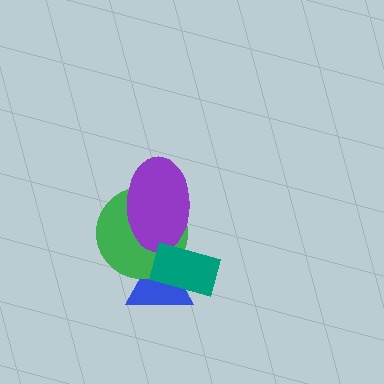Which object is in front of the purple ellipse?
The teal rectangle is in front of the purple ellipse.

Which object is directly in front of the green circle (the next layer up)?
The purple ellipse is directly in front of the green circle.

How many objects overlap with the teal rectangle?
3 objects overlap with the teal rectangle.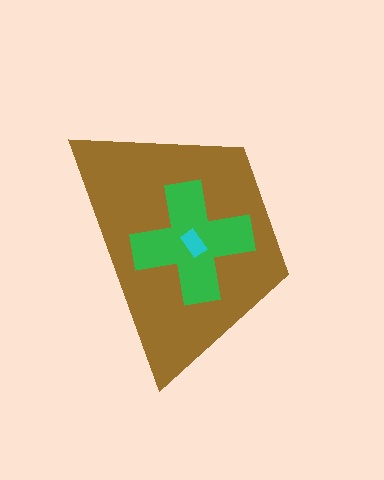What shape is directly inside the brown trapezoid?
The green cross.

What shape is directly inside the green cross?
The cyan rectangle.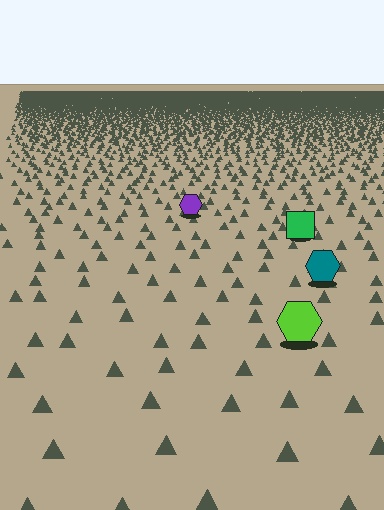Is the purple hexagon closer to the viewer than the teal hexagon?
No. The teal hexagon is closer — you can tell from the texture gradient: the ground texture is coarser near it.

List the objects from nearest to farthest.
From nearest to farthest: the lime hexagon, the teal hexagon, the green square, the purple hexagon.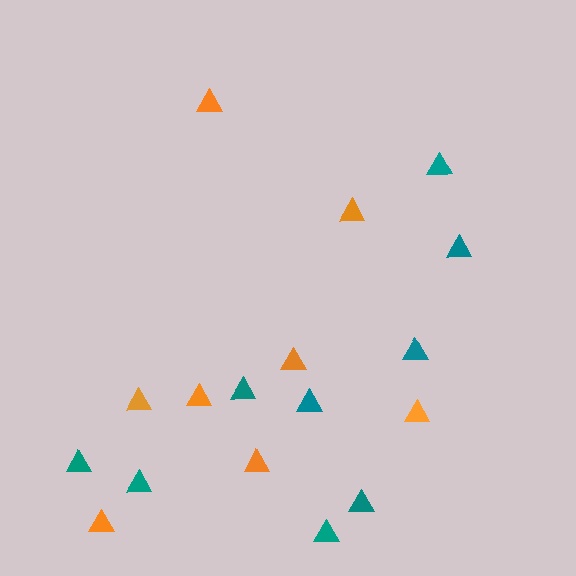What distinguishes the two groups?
There are 2 groups: one group of teal triangles (9) and one group of orange triangles (8).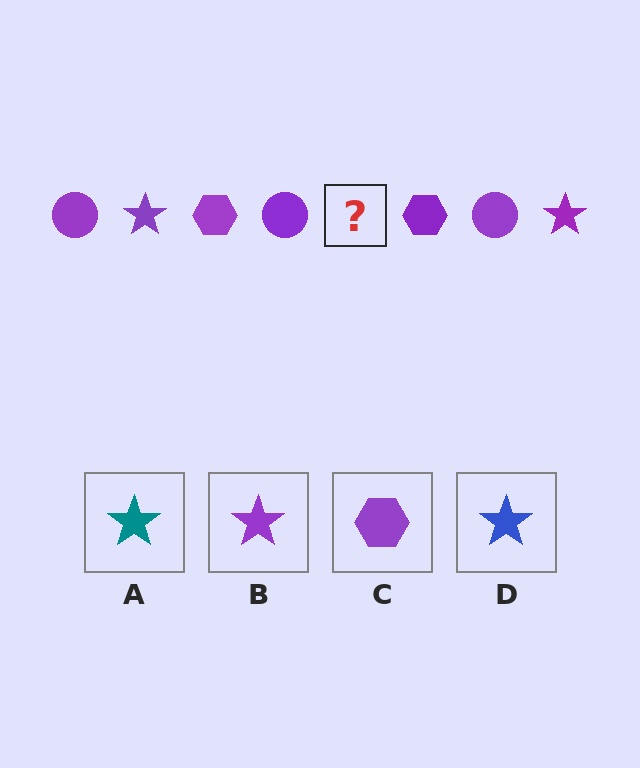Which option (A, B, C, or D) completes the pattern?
B.